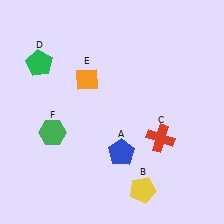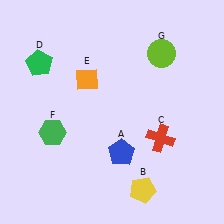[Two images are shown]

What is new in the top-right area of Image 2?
A lime circle (G) was added in the top-right area of Image 2.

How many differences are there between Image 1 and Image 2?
There is 1 difference between the two images.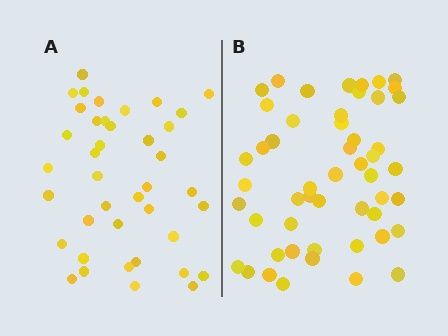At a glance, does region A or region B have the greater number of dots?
Region B (the right region) has more dots.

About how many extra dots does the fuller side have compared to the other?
Region B has roughly 12 or so more dots than region A.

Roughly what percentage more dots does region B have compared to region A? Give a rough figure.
About 30% more.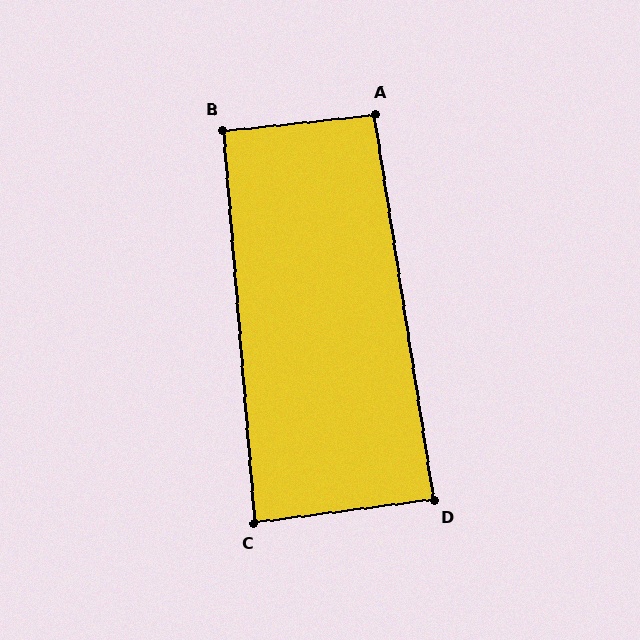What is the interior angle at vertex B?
Approximately 91 degrees (approximately right).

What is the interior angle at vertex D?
Approximately 89 degrees (approximately right).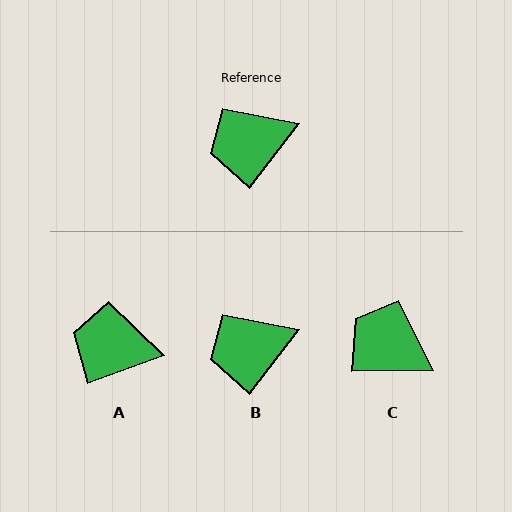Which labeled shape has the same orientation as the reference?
B.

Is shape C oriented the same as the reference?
No, it is off by about 52 degrees.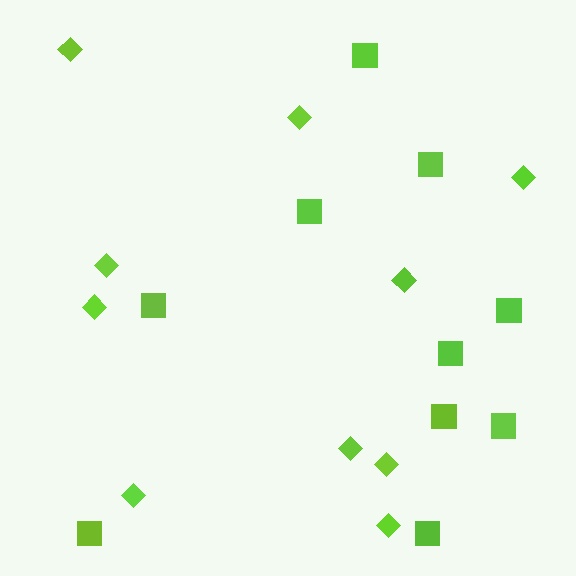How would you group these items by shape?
There are 2 groups: one group of diamonds (10) and one group of squares (10).